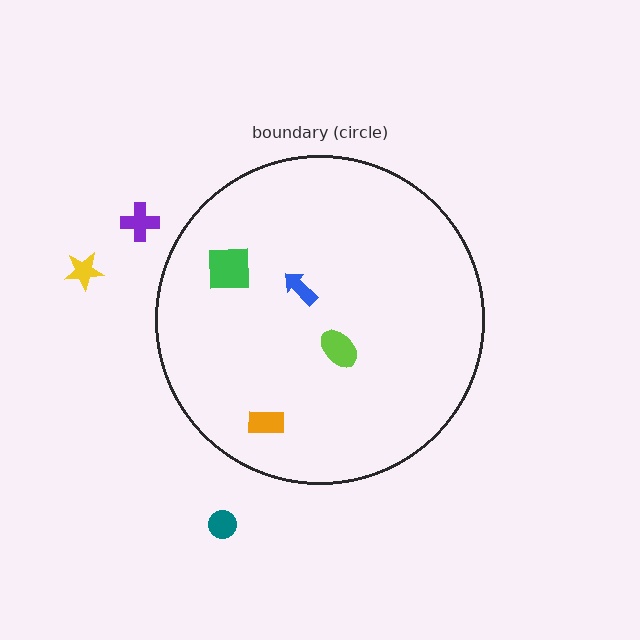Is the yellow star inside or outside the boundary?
Outside.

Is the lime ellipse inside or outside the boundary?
Inside.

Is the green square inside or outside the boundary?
Inside.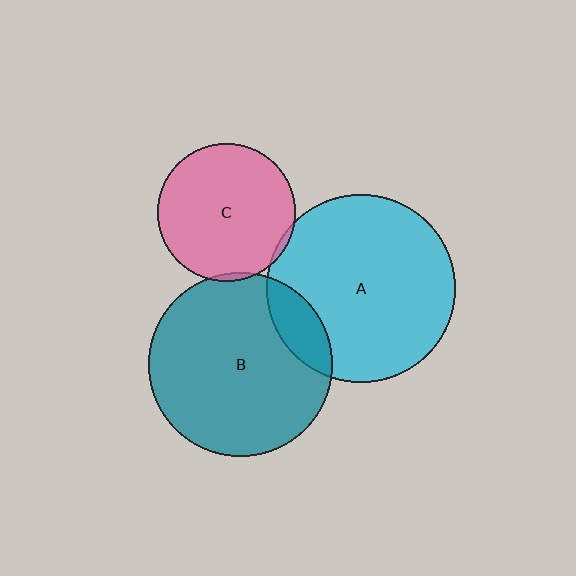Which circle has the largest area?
Circle A (cyan).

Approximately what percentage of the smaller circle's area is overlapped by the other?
Approximately 15%.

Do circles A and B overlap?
Yes.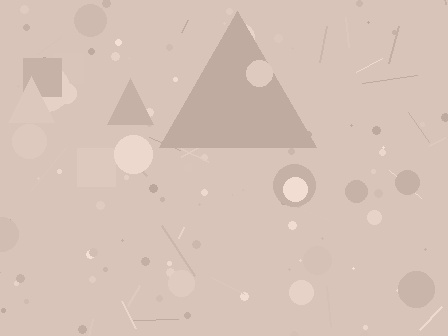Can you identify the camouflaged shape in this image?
The camouflaged shape is a triangle.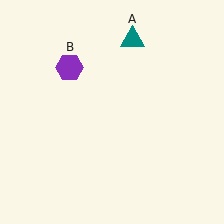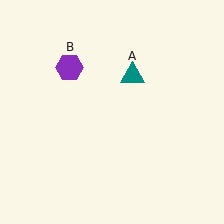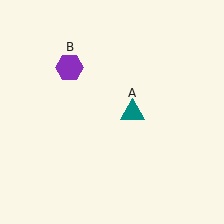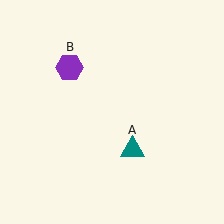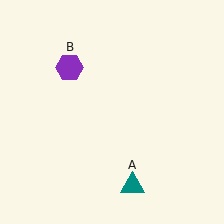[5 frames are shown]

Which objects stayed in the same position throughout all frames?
Purple hexagon (object B) remained stationary.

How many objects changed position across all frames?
1 object changed position: teal triangle (object A).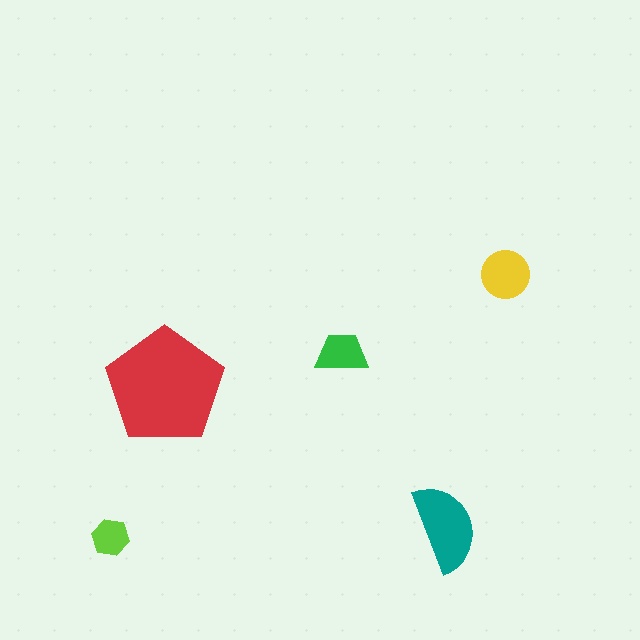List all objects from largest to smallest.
The red pentagon, the teal semicircle, the yellow circle, the green trapezoid, the lime hexagon.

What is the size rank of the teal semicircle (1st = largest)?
2nd.